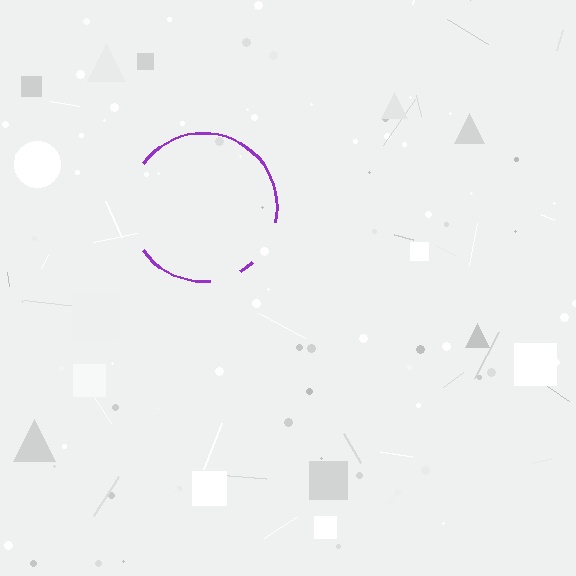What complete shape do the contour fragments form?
The contour fragments form a circle.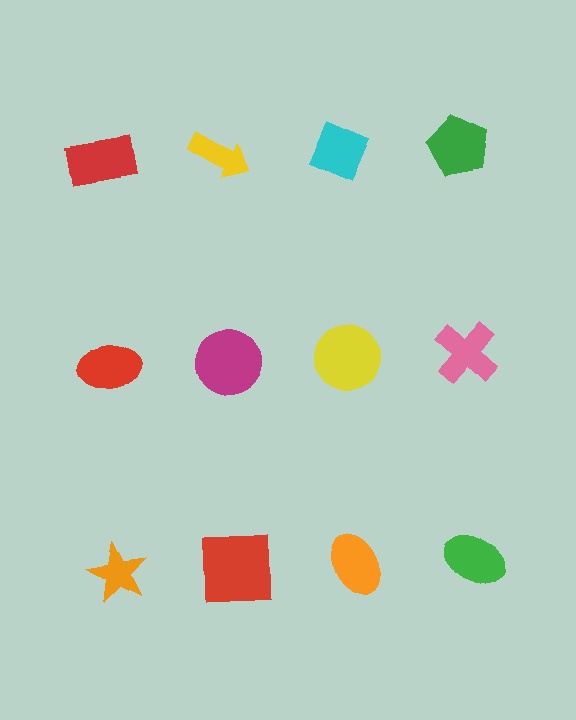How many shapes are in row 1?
4 shapes.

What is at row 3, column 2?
A red square.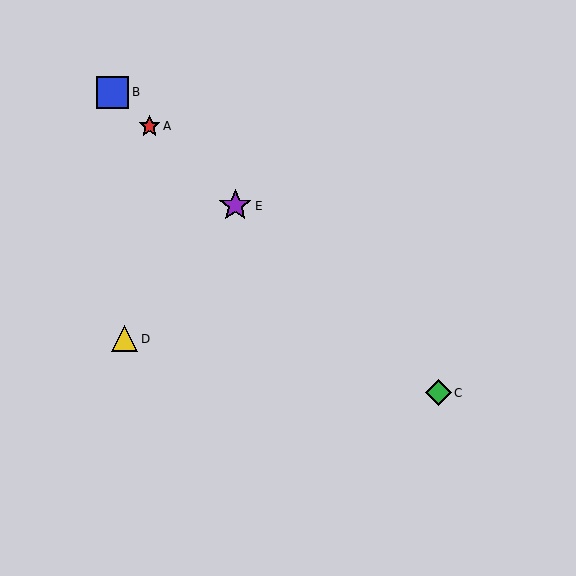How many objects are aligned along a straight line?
4 objects (A, B, C, E) are aligned along a straight line.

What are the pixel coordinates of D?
Object D is at (125, 339).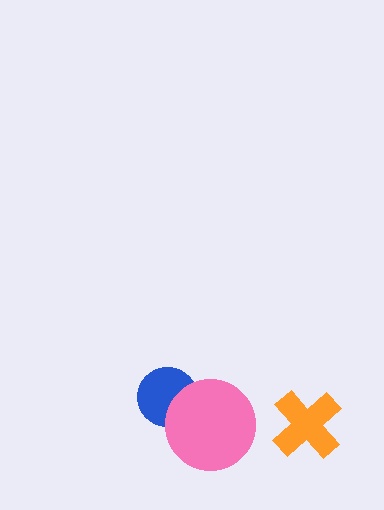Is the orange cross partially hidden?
No, no other shape covers it.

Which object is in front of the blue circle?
The pink circle is in front of the blue circle.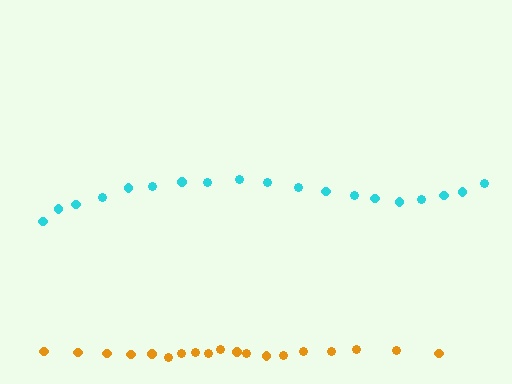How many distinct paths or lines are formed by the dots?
There are 2 distinct paths.